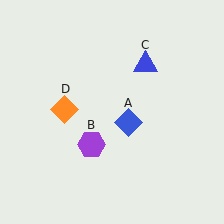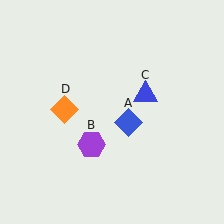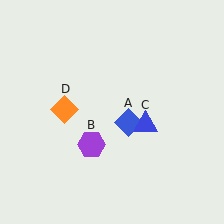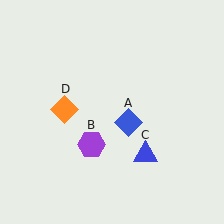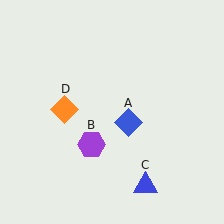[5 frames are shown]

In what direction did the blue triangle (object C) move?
The blue triangle (object C) moved down.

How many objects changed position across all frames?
1 object changed position: blue triangle (object C).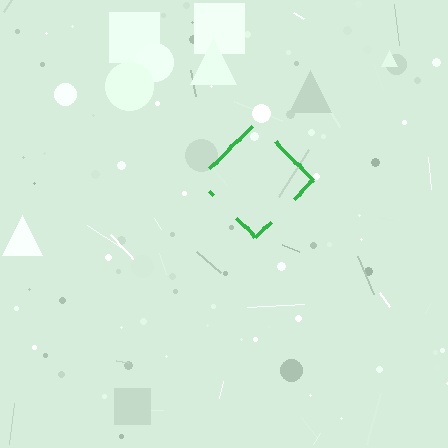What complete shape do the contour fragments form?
The contour fragments form a diamond.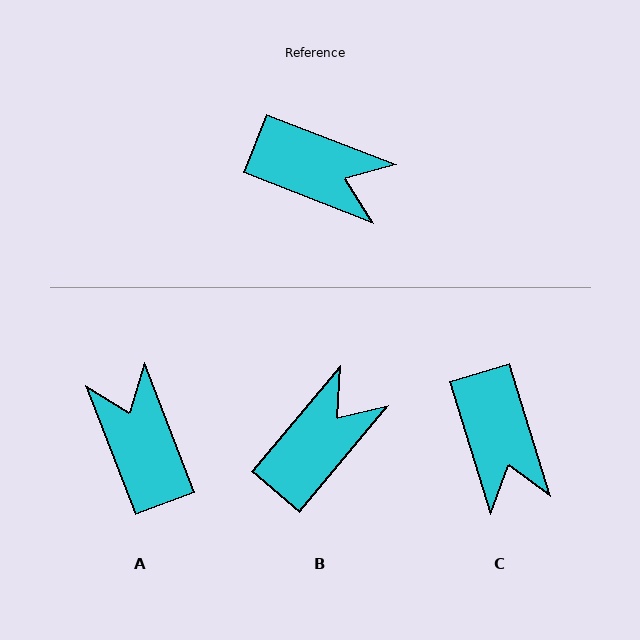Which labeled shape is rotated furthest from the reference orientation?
A, about 133 degrees away.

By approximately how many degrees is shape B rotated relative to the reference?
Approximately 71 degrees counter-clockwise.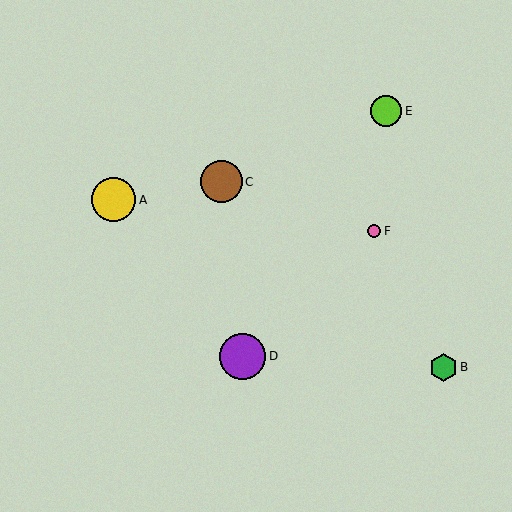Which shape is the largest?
The purple circle (labeled D) is the largest.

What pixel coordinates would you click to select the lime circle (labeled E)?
Click at (386, 111) to select the lime circle E.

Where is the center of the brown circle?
The center of the brown circle is at (221, 182).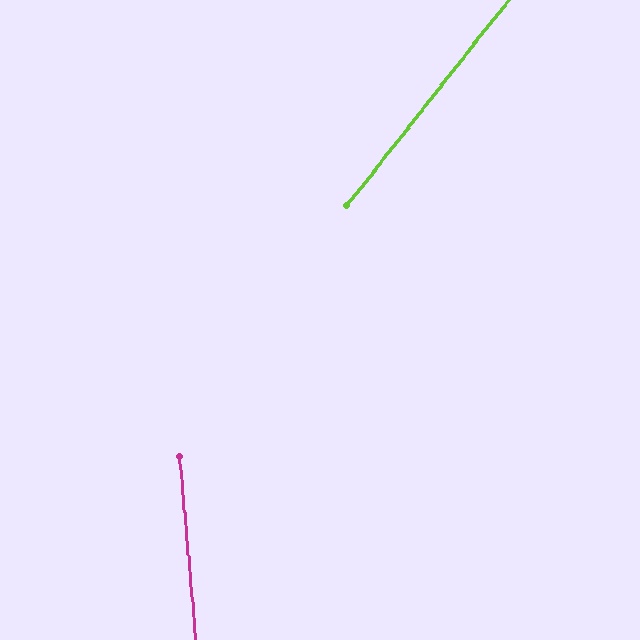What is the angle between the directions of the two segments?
Approximately 43 degrees.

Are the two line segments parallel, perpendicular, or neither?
Neither parallel nor perpendicular — they differ by about 43°.